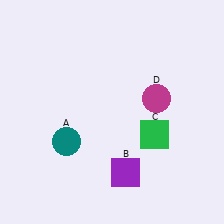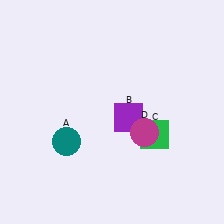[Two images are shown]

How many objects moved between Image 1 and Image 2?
2 objects moved between the two images.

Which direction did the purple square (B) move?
The purple square (B) moved up.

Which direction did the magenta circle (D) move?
The magenta circle (D) moved down.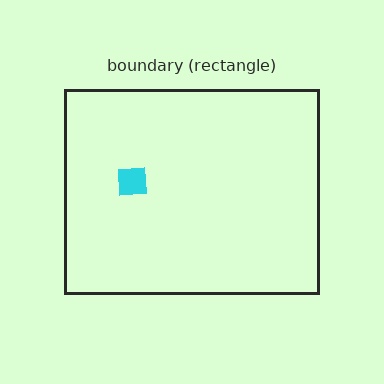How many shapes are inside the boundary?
1 inside, 0 outside.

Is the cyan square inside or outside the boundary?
Inside.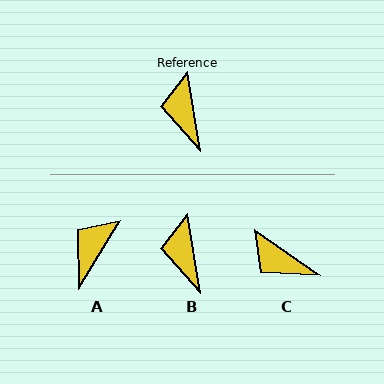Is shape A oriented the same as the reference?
No, it is off by about 40 degrees.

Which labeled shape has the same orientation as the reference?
B.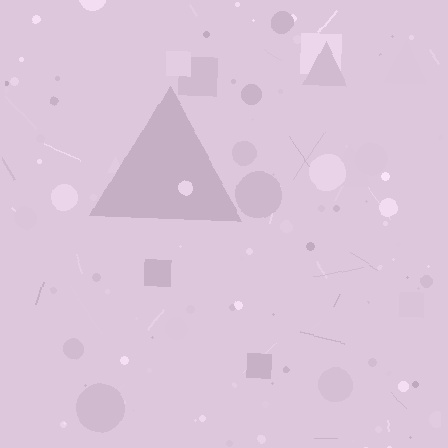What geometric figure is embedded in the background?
A triangle is embedded in the background.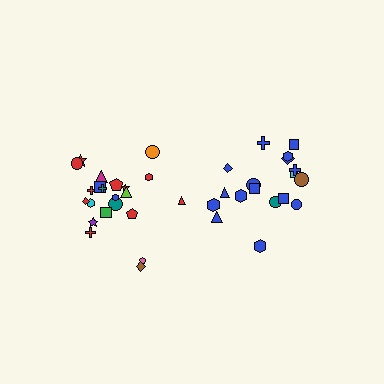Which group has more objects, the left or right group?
The left group.